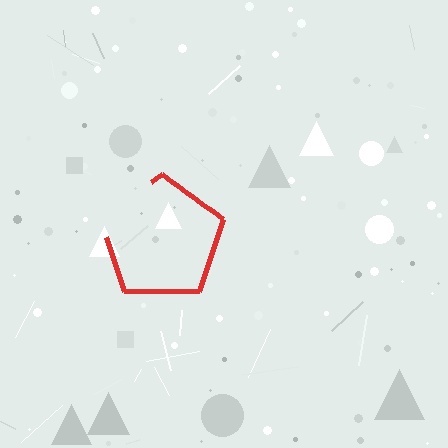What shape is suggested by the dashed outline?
The dashed outline suggests a pentagon.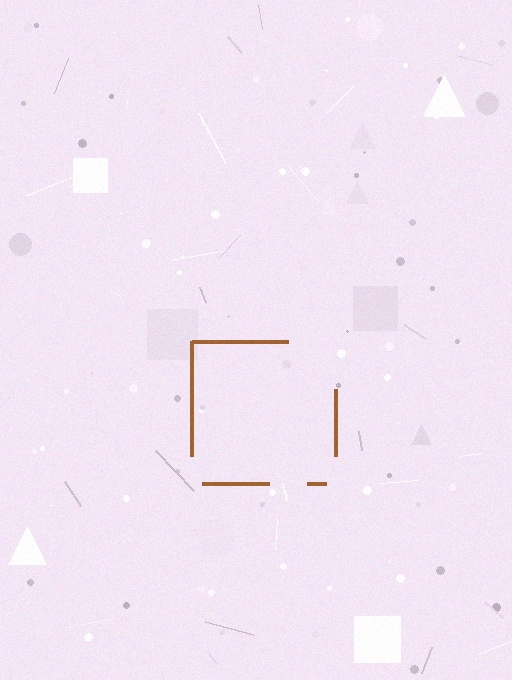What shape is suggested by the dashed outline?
The dashed outline suggests a square.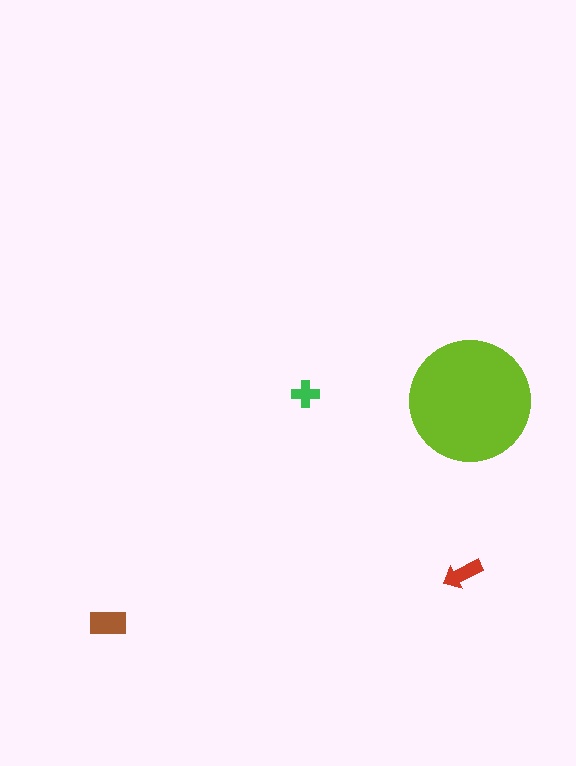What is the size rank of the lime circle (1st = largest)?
1st.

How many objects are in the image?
There are 4 objects in the image.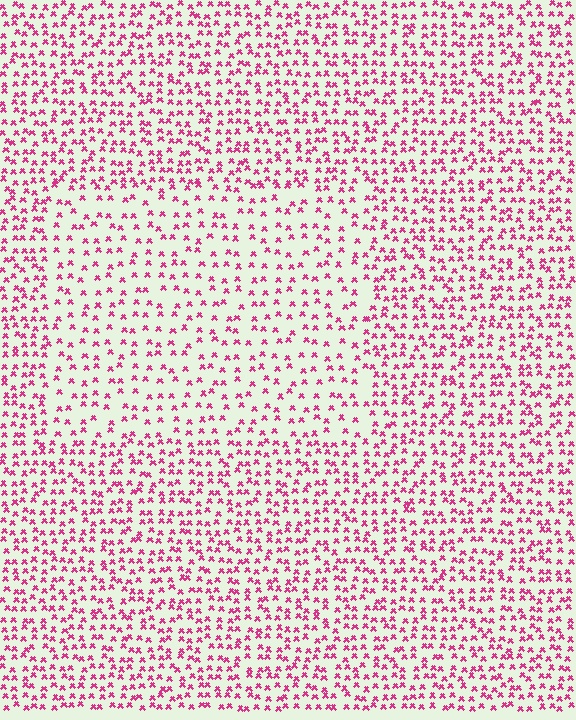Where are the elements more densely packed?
The elements are more densely packed outside the rectangle boundary.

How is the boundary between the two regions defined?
The boundary is defined by a change in element density (approximately 1.8x ratio). All elements are the same color, size, and shape.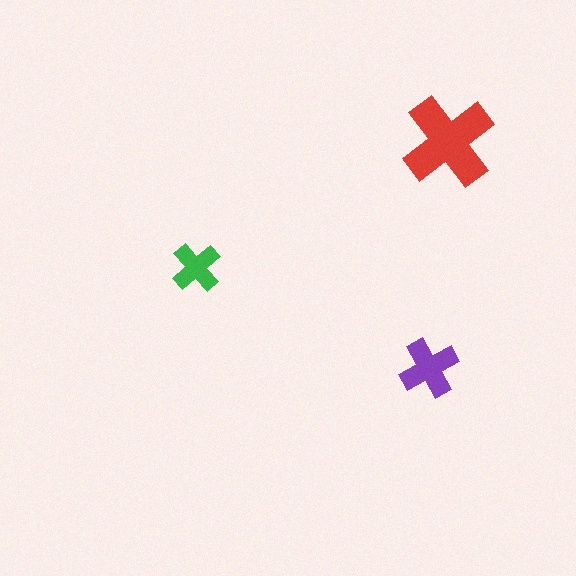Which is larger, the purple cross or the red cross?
The red one.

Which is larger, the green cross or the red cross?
The red one.